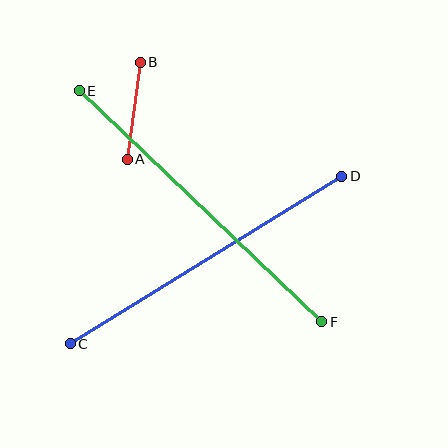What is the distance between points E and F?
The distance is approximately 335 pixels.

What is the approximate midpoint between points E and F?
The midpoint is at approximately (201, 206) pixels.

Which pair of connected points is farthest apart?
Points E and F are farthest apart.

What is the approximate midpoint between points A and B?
The midpoint is at approximately (134, 111) pixels.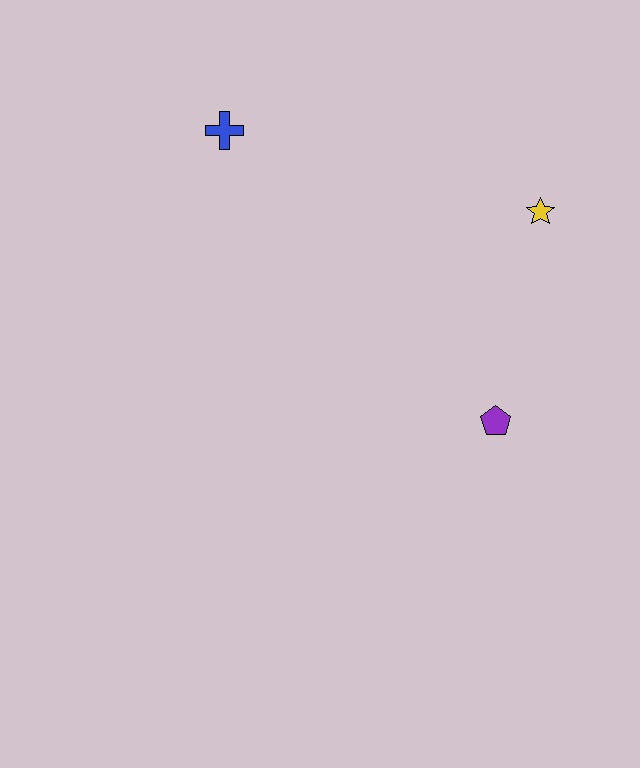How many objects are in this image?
There are 3 objects.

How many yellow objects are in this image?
There is 1 yellow object.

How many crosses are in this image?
There is 1 cross.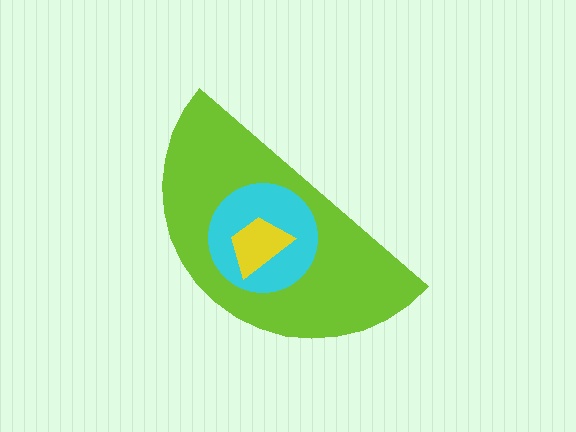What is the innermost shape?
The yellow trapezoid.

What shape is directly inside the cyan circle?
The yellow trapezoid.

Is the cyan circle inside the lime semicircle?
Yes.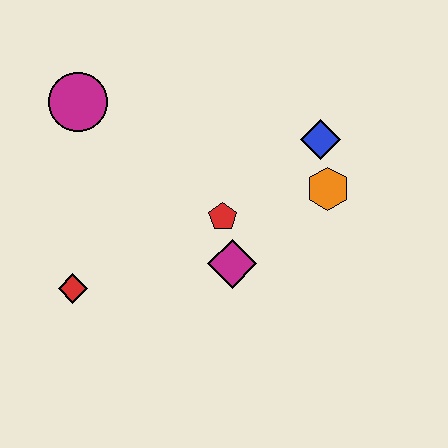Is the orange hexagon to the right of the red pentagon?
Yes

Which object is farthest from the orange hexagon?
The red diamond is farthest from the orange hexagon.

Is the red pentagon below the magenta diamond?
No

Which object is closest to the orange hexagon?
The blue diamond is closest to the orange hexagon.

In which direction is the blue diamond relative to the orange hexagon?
The blue diamond is above the orange hexagon.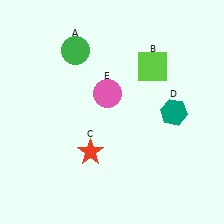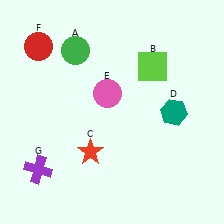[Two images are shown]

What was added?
A red circle (F), a purple cross (G) were added in Image 2.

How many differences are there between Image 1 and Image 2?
There are 2 differences between the two images.